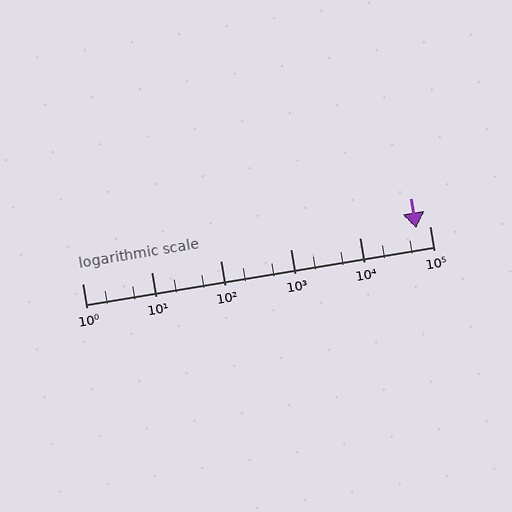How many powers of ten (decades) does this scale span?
The scale spans 5 decades, from 1 to 100000.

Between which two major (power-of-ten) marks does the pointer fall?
The pointer is between 10000 and 100000.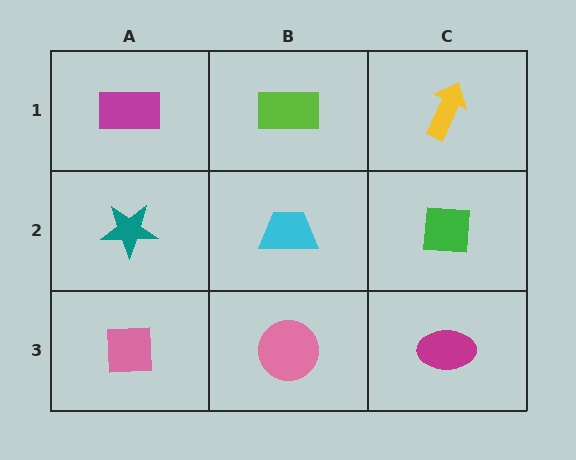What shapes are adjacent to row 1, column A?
A teal star (row 2, column A), a lime rectangle (row 1, column B).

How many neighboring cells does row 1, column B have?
3.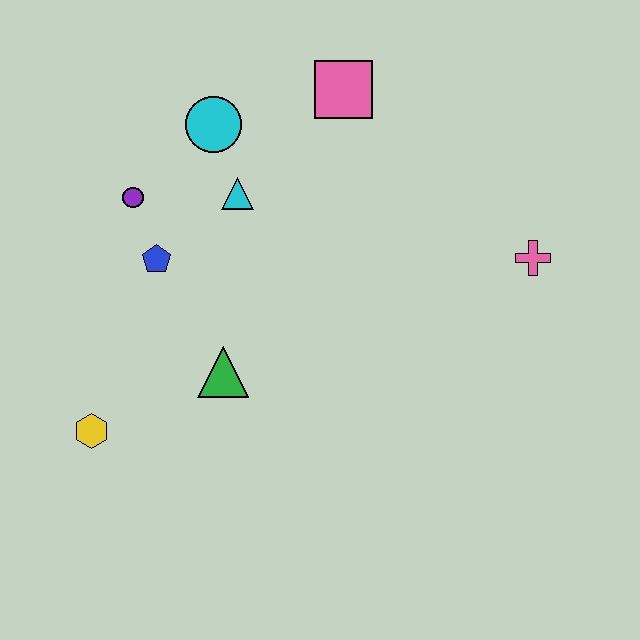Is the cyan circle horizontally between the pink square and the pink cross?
No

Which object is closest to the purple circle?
The blue pentagon is closest to the purple circle.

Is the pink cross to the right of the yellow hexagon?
Yes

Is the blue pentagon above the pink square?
No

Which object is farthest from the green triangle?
The pink cross is farthest from the green triangle.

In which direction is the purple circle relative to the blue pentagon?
The purple circle is above the blue pentagon.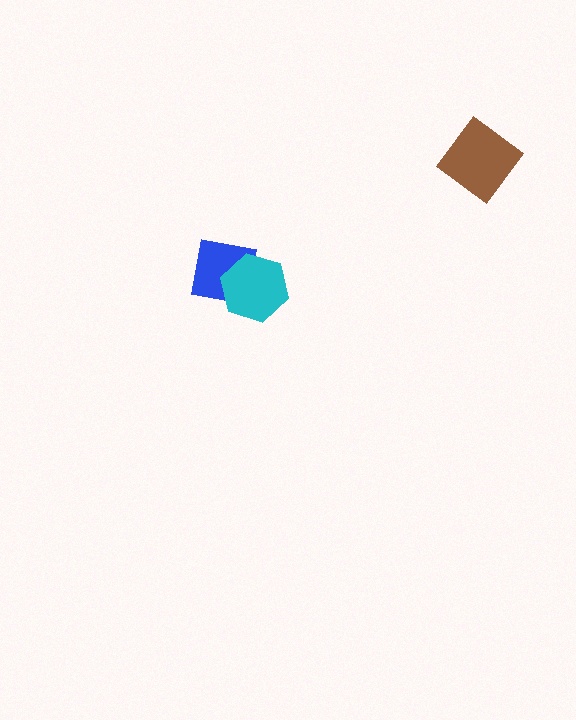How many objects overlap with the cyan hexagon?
1 object overlaps with the cyan hexagon.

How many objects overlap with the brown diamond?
0 objects overlap with the brown diamond.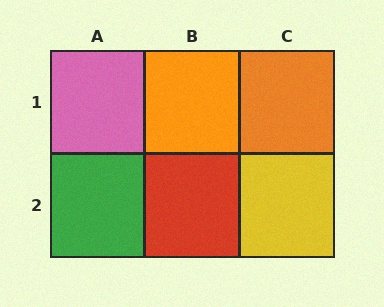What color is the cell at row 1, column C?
Orange.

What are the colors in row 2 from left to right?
Green, red, yellow.